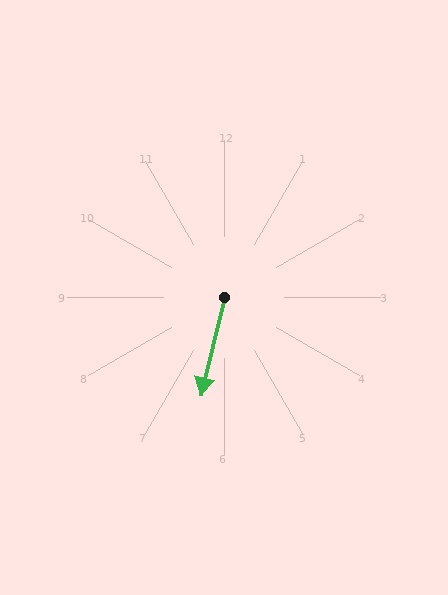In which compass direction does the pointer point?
South.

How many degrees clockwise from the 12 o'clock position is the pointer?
Approximately 193 degrees.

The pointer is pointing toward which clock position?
Roughly 6 o'clock.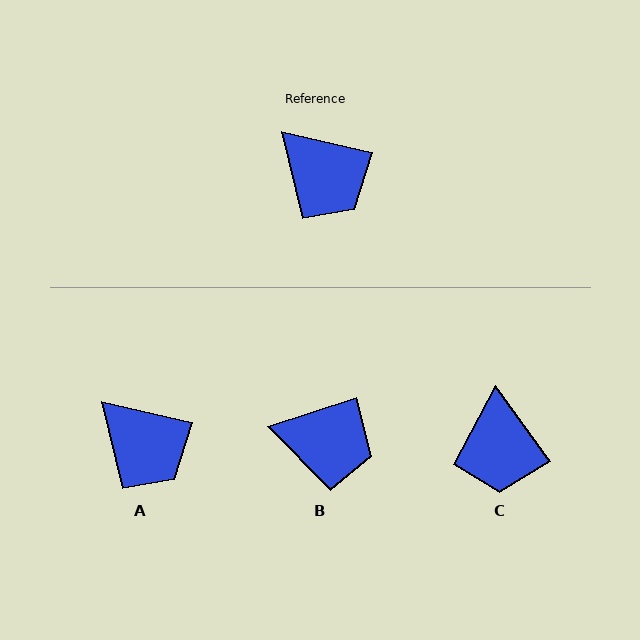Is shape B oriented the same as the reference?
No, it is off by about 31 degrees.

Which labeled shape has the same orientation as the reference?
A.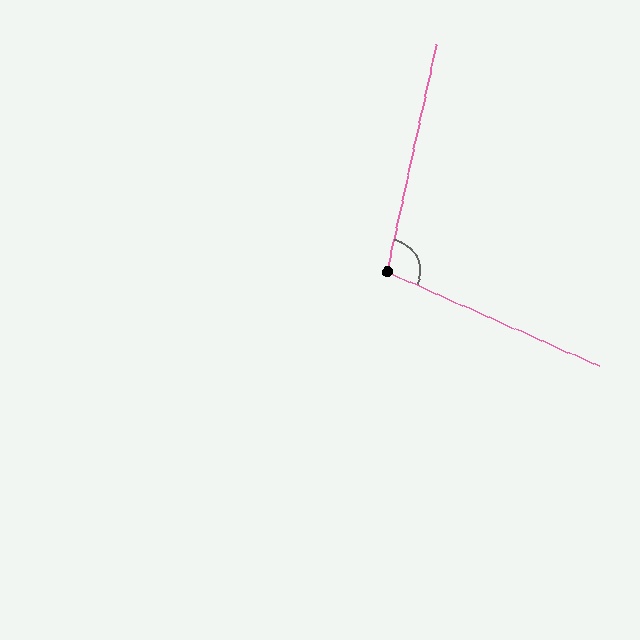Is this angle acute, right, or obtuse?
It is obtuse.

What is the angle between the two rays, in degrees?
Approximately 102 degrees.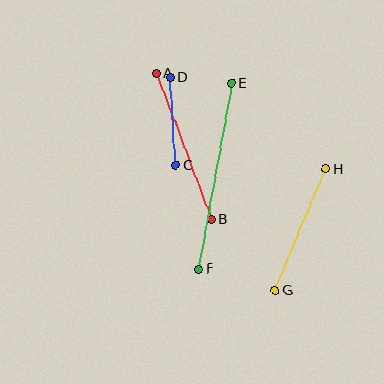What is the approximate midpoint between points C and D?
The midpoint is at approximately (173, 121) pixels.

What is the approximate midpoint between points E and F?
The midpoint is at approximately (215, 176) pixels.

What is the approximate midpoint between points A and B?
The midpoint is at approximately (184, 147) pixels.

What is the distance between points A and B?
The distance is approximately 156 pixels.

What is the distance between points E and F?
The distance is approximately 189 pixels.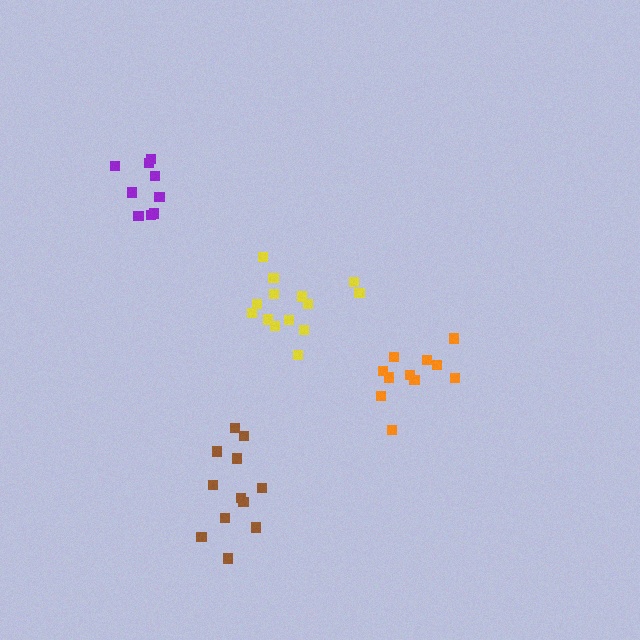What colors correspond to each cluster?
The clusters are colored: purple, orange, yellow, brown.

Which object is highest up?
The purple cluster is topmost.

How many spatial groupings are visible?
There are 4 spatial groupings.